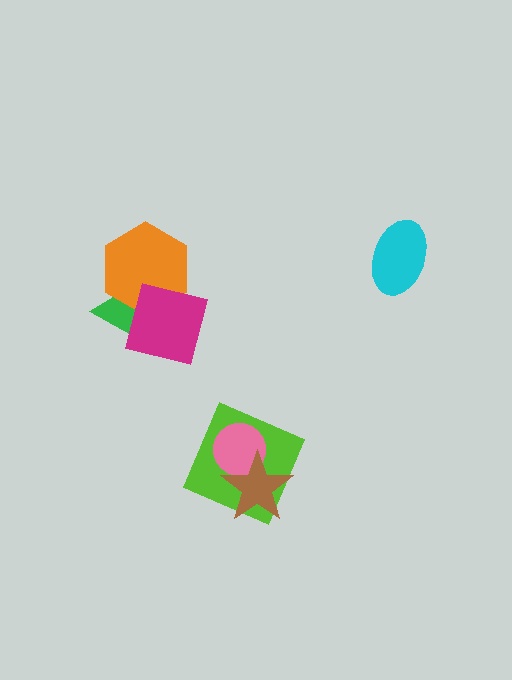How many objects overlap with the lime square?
2 objects overlap with the lime square.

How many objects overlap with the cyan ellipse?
0 objects overlap with the cyan ellipse.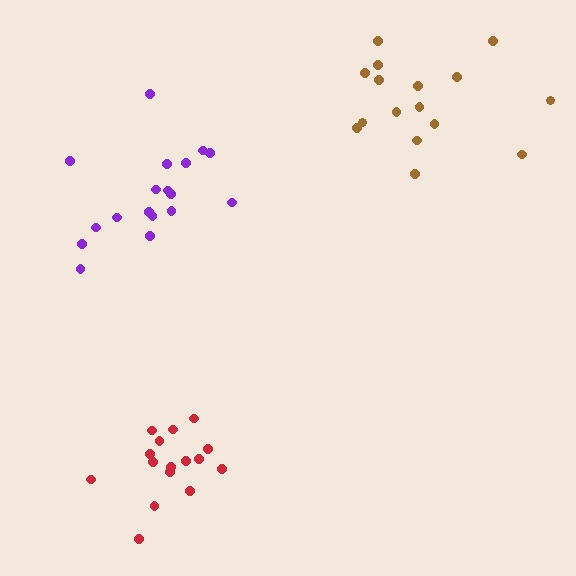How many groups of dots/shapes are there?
There are 3 groups.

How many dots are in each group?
Group 1: 18 dots, Group 2: 16 dots, Group 3: 16 dots (50 total).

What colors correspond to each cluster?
The clusters are colored: purple, red, brown.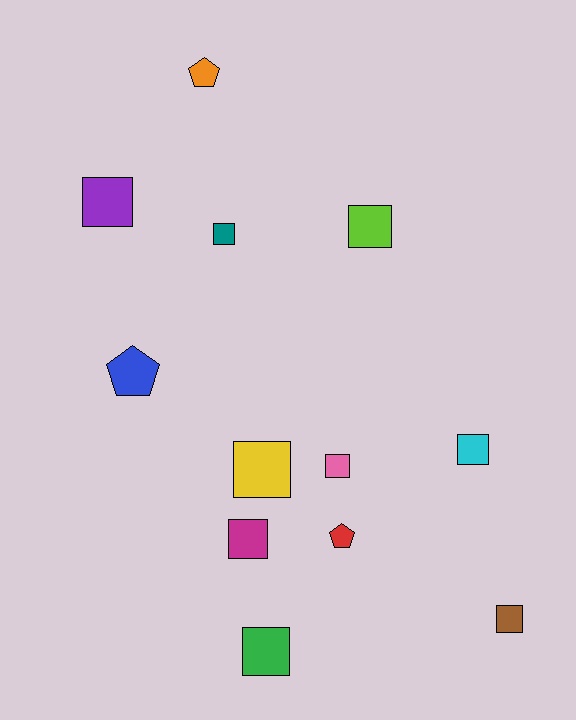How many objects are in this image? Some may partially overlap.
There are 12 objects.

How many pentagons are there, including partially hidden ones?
There are 3 pentagons.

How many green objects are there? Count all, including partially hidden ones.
There is 1 green object.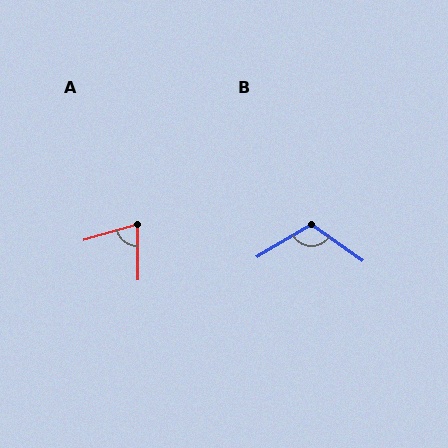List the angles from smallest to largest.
A (74°), B (114°).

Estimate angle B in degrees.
Approximately 114 degrees.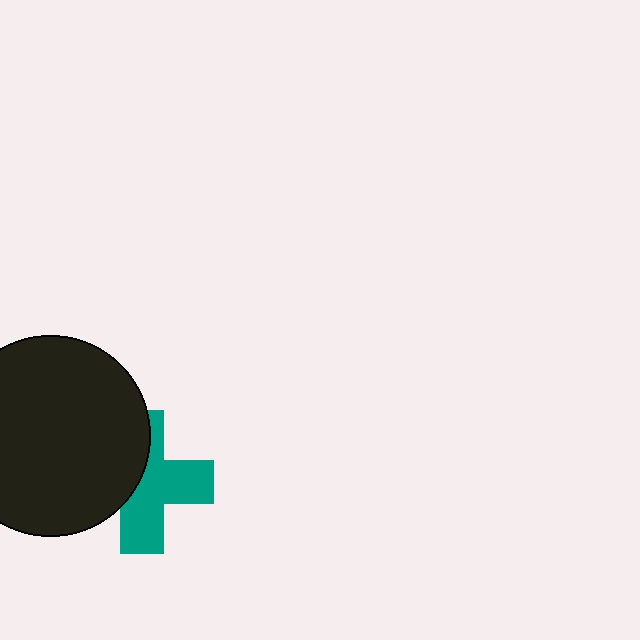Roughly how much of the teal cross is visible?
About half of it is visible (roughly 57%).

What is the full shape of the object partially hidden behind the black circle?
The partially hidden object is a teal cross.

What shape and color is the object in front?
The object in front is a black circle.